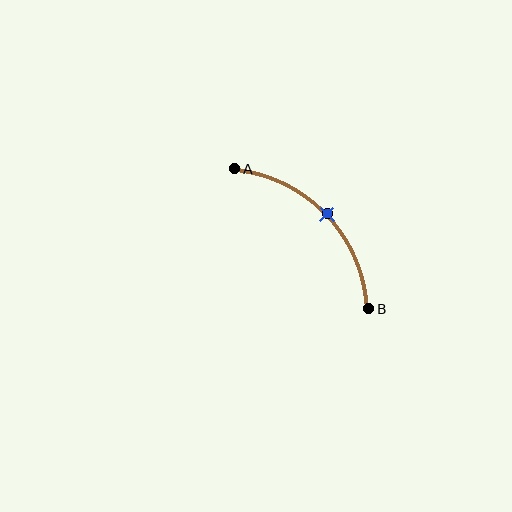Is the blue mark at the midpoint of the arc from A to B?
Yes. The blue mark lies on the arc at equal arc-length from both A and B — it is the arc midpoint.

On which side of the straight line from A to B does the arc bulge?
The arc bulges above and to the right of the straight line connecting A and B.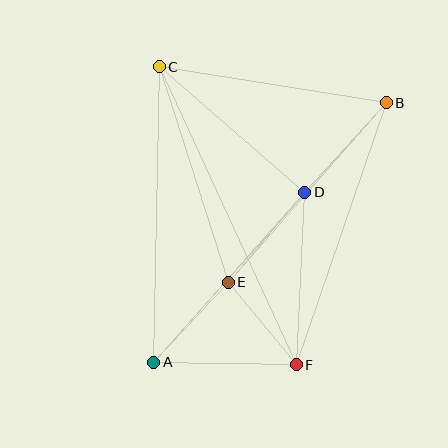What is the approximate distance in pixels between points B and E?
The distance between B and E is approximately 239 pixels.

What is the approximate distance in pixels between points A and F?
The distance between A and F is approximately 143 pixels.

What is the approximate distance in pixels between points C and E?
The distance between C and E is approximately 226 pixels.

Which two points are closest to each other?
Points E and F are closest to each other.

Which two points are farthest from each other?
Points A and B are farthest from each other.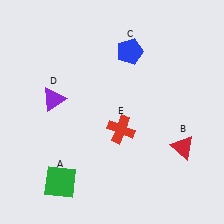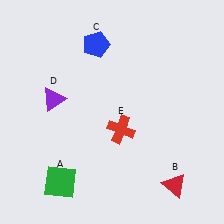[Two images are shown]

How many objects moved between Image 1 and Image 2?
2 objects moved between the two images.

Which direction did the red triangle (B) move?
The red triangle (B) moved down.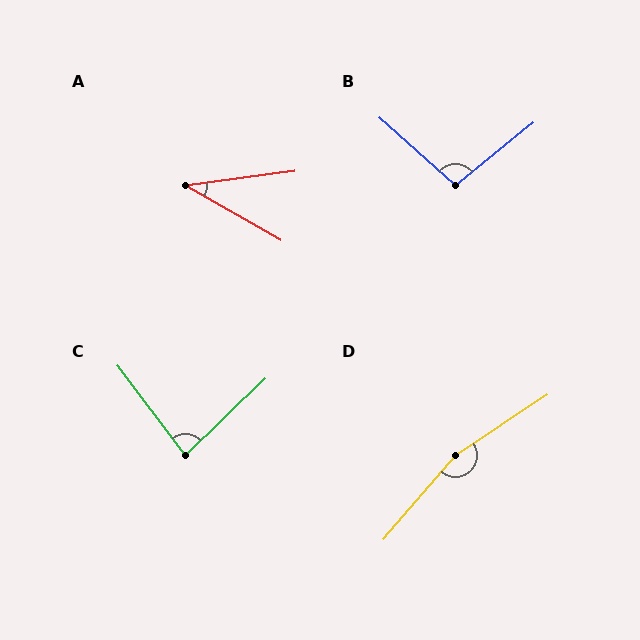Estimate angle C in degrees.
Approximately 83 degrees.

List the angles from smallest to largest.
A (37°), C (83°), B (99°), D (164°).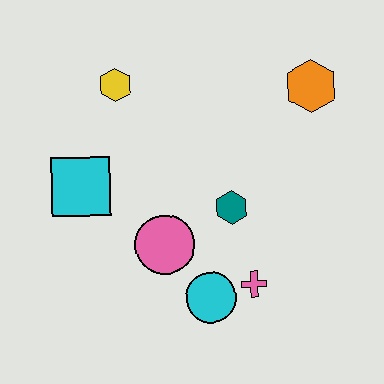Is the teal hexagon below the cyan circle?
No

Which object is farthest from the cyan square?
The orange hexagon is farthest from the cyan square.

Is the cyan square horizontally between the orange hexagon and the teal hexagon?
No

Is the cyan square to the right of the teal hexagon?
No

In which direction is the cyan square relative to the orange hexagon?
The cyan square is to the left of the orange hexagon.